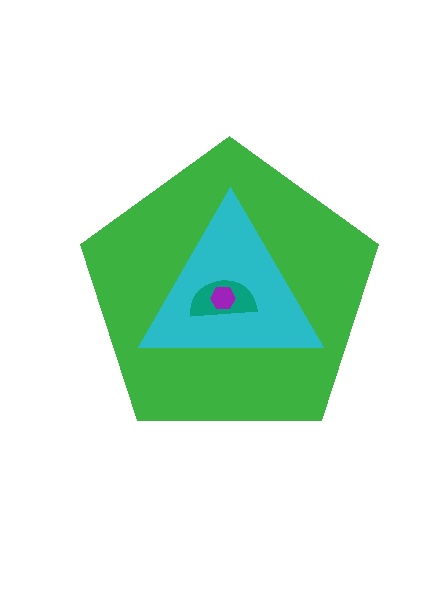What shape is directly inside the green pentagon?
The cyan triangle.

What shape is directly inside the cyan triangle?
The teal semicircle.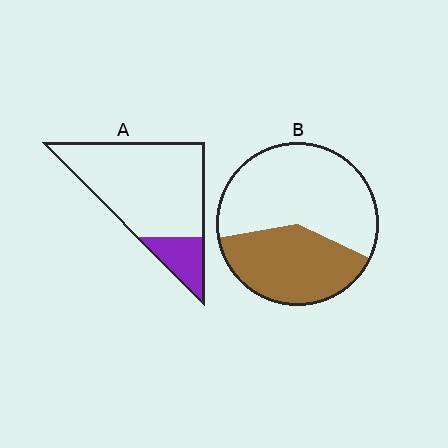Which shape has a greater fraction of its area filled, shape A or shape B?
Shape B.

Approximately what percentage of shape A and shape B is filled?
A is approximately 20% and B is approximately 40%.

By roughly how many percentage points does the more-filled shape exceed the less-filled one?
By roughly 20 percentage points (B over A).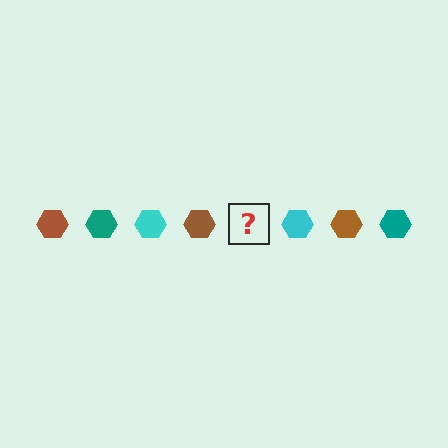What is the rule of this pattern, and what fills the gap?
The rule is that the pattern cycles through brown, teal, cyan hexagons. The gap should be filled with a teal hexagon.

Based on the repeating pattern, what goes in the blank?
The blank should be a teal hexagon.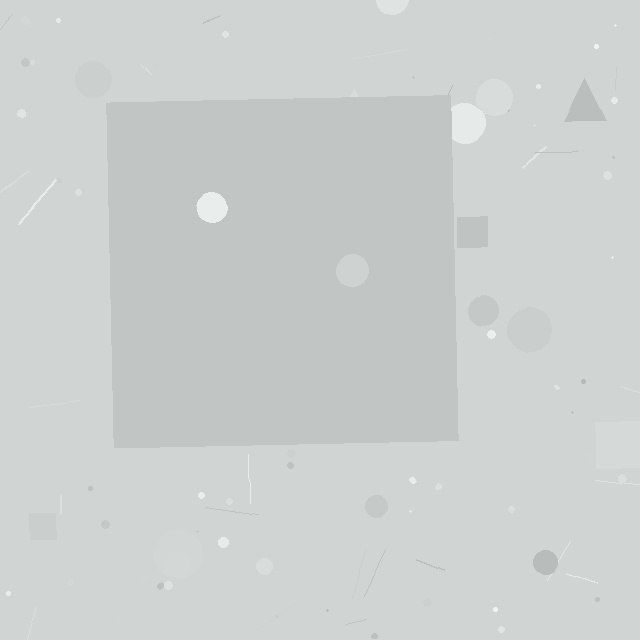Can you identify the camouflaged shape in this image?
The camouflaged shape is a square.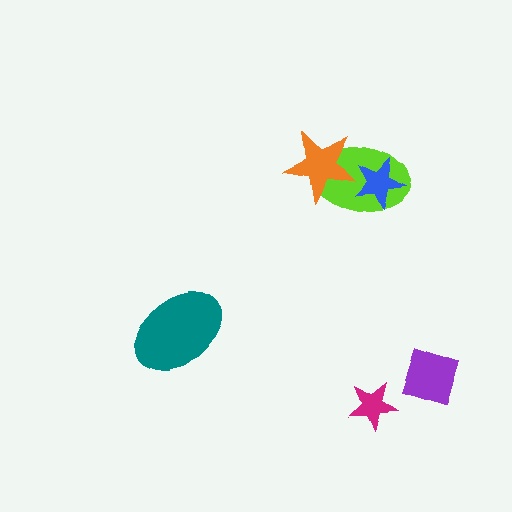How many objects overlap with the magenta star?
0 objects overlap with the magenta star.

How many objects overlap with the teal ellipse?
0 objects overlap with the teal ellipse.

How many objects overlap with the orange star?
1 object overlaps with the orange star.